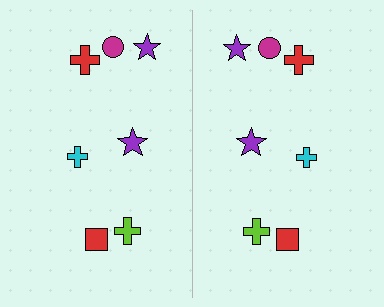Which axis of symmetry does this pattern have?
The pattern has a vertical axis of symmetry running through the center of the image.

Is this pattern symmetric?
Yes, this pattern has bilateral (reflection) symmetry.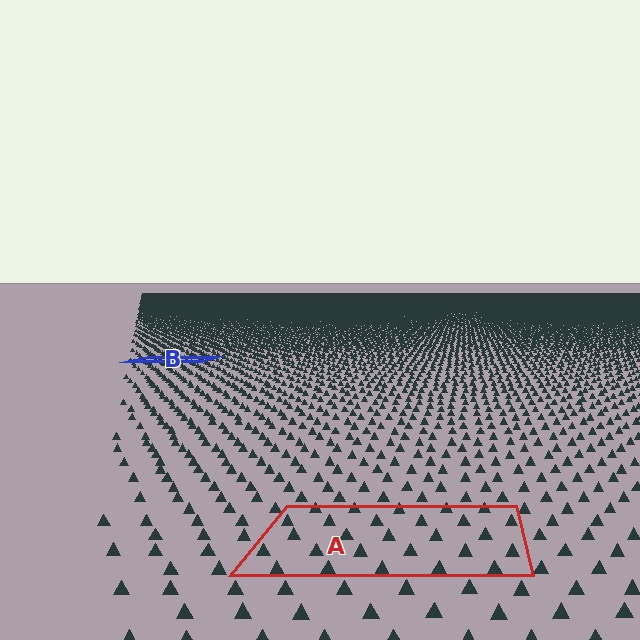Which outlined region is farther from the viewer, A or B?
Region B is farther from the viewer — the texture elements inside it appear smaller and more densely packed.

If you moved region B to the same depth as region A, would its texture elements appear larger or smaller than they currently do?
They would appear larger. At a closer depth, the same texture elements are projected at a bigger on-screen size.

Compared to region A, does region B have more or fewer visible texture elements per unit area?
Region B has more texture elements per unit area — they are packed more densely because it is farther away.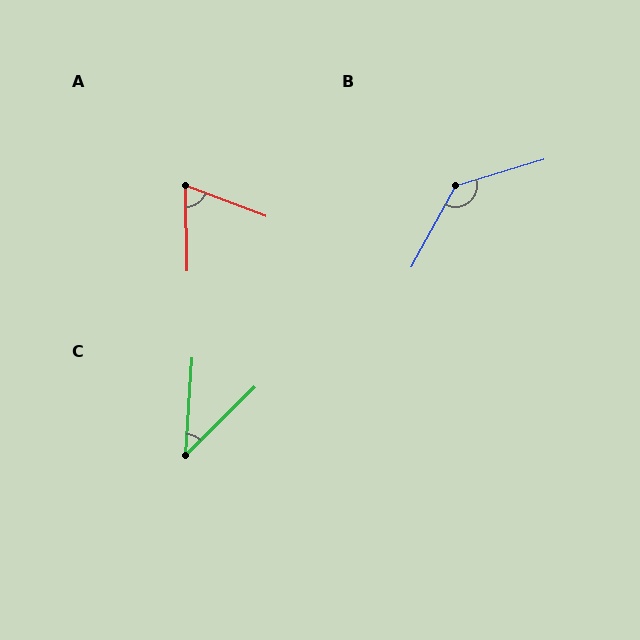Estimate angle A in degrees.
Approximately 68 degrees.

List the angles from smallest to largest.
C (42°), A (68°), B (136°).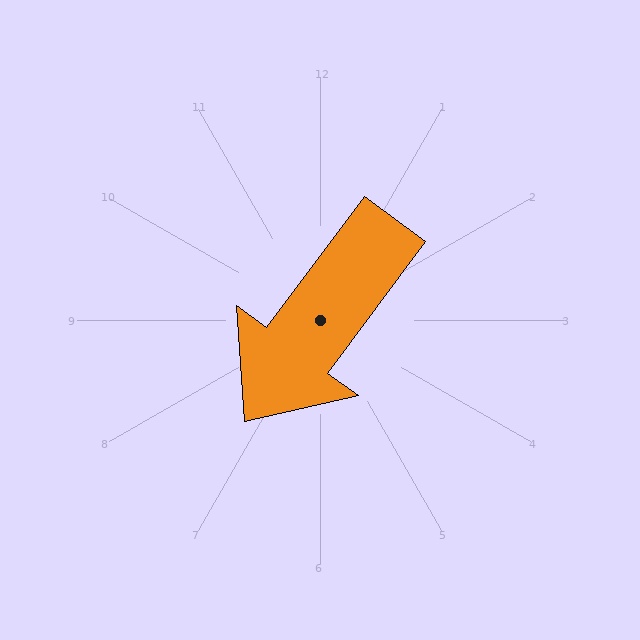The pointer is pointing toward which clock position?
Roughly 7 o'clock.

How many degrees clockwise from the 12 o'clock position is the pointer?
Approximately 217 degrees.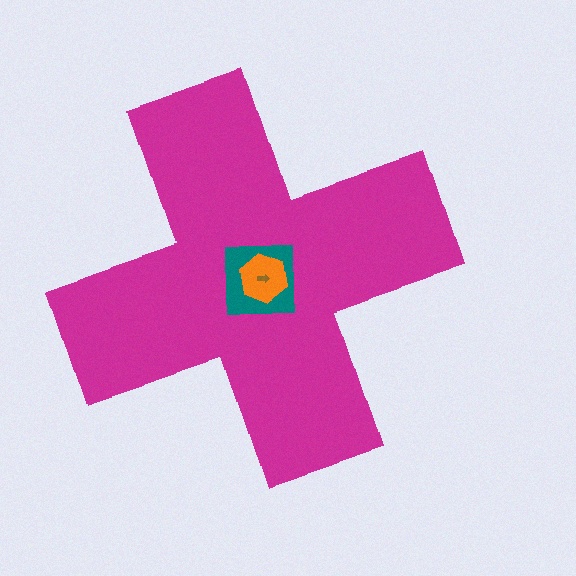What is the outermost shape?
The magenta cross.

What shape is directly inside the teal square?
The orange hexagon.